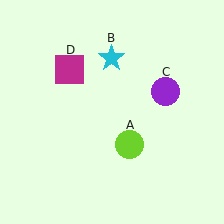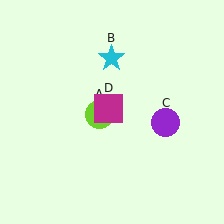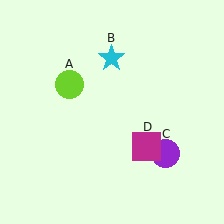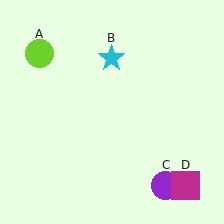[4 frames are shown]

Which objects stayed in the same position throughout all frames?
Cyan star (object B) remained stationary.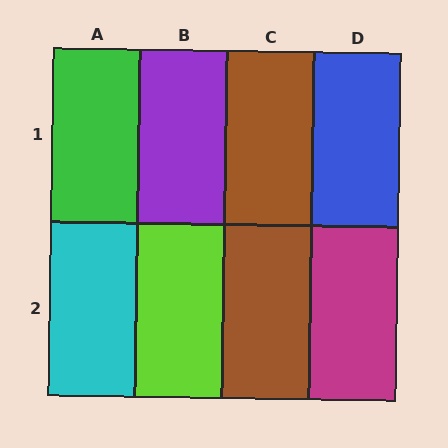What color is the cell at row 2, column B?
Lime.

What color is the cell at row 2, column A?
Cyan.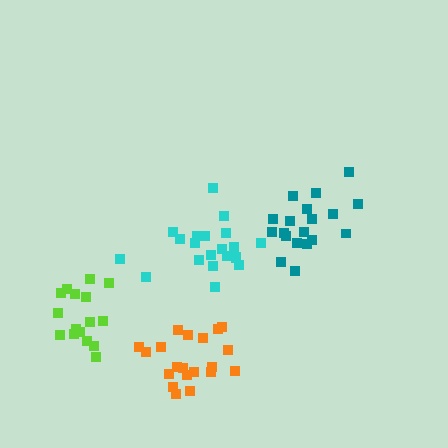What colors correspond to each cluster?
The clusters are colored: cyan, lime, teal, orange.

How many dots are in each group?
Group 1: 21 dots, Group 2: 16 dots, Group 3: 19 dots, Group 4: 20 dots (76 total).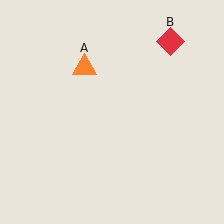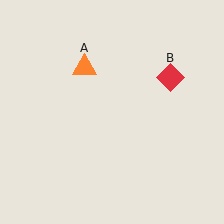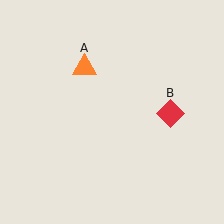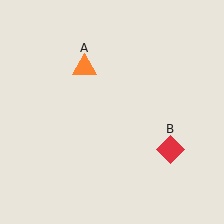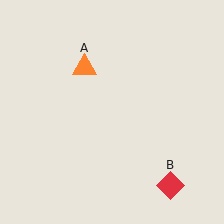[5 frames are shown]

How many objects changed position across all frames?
1 object changed position: red diamond (object B).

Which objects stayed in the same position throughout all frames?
Orange triangle (object A) remained stationary.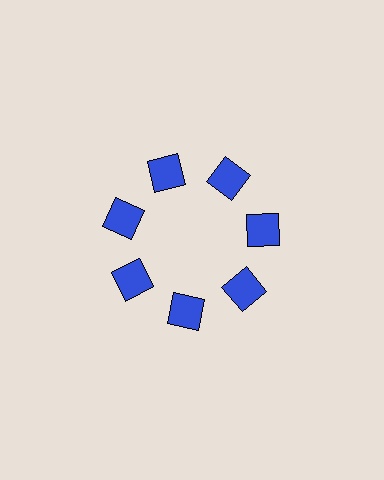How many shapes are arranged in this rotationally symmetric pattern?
There are 7 shapes, arranged in 7 groups of 1.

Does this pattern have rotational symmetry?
Yes, this pattern has 7-fold rotational symmetry. It looks the same after rotating 51 degrees around the center.